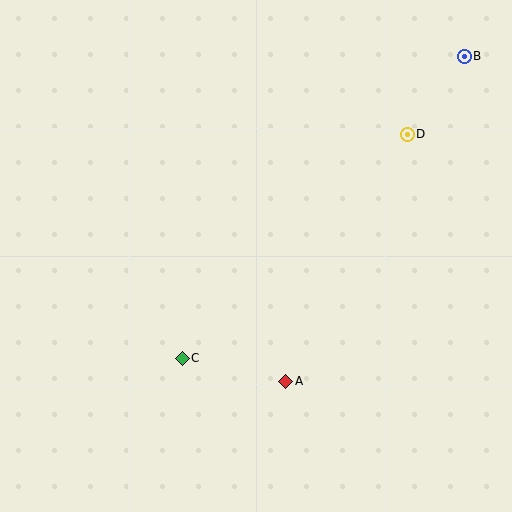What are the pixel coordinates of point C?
Point C is at (182, 358).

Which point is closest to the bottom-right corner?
Point A is closest to the bottom-right corner.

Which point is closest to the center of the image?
Point C at (182, 358) is closest to the center.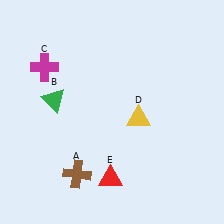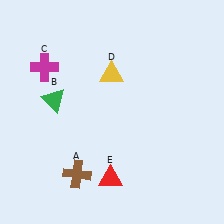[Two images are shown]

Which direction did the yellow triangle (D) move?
The yellow triangle (D) moved up.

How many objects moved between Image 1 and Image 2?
1 object moved between the two images.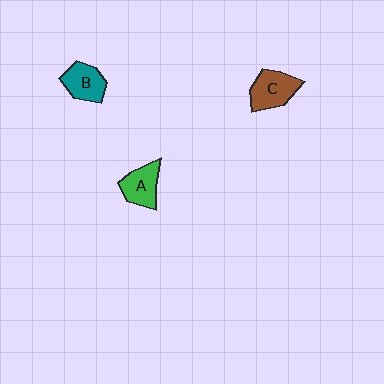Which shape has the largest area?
Shape C (brown).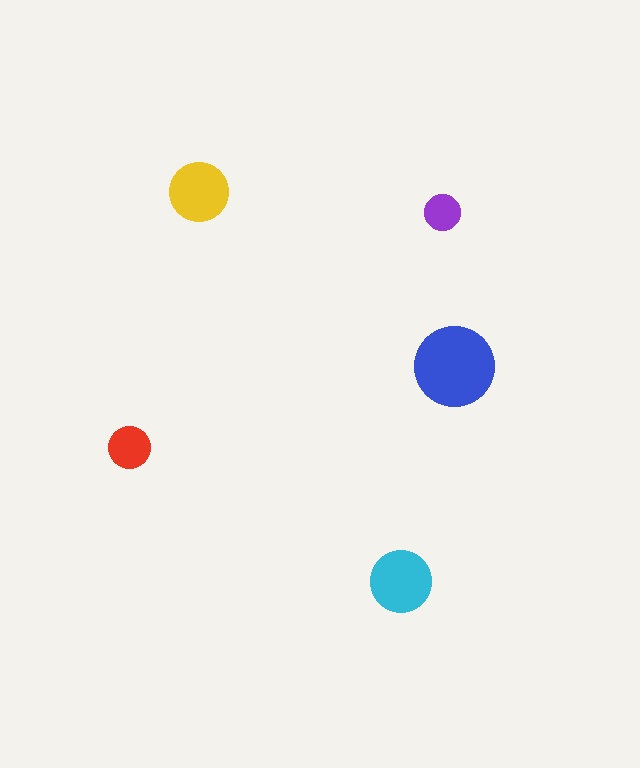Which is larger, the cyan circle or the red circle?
The cyan one.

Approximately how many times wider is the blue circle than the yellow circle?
About 1.5 times wider.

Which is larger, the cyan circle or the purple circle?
The cyan one.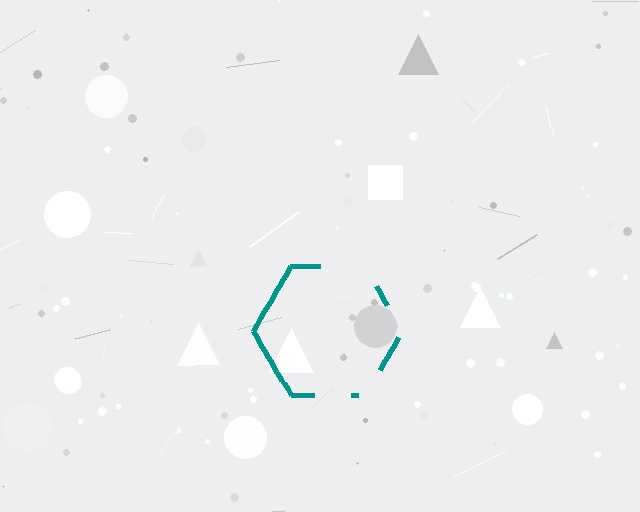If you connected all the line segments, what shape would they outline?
They would outline a hexagon.